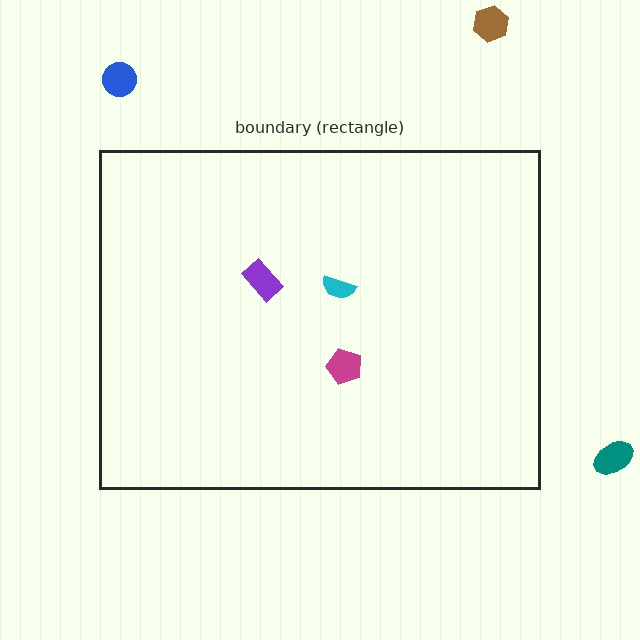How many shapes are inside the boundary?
3 inside, 3 outside.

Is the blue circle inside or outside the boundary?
Outside.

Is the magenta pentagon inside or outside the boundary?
Inside.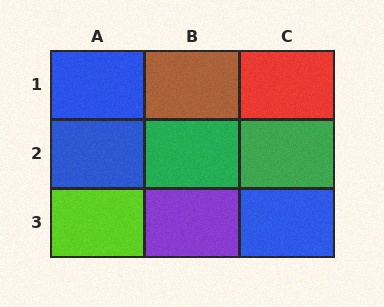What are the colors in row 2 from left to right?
Blue, green, green.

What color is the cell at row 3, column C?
Blue.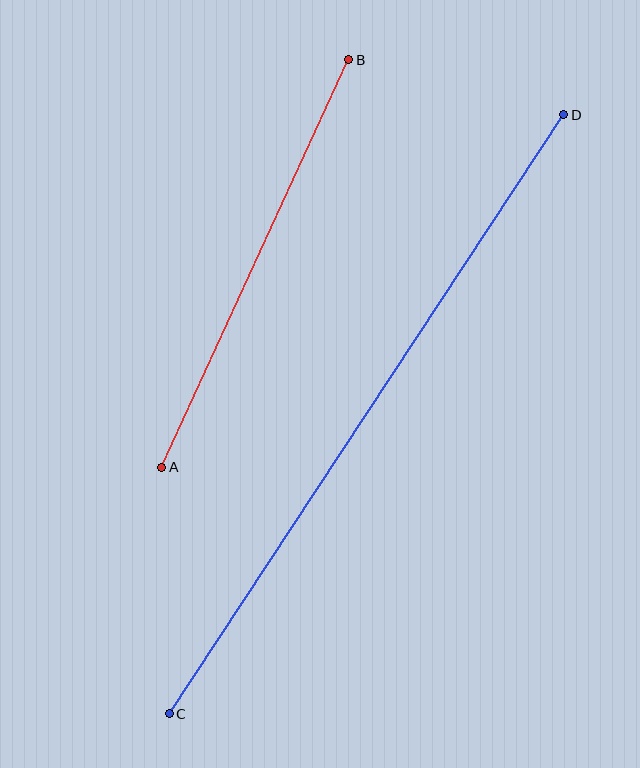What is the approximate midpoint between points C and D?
The midpoint is at approximately (366, 414) pixels.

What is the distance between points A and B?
The distance is approximately 448 pixels.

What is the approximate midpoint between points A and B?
The midpoint is at approximately (255, 263) pixels.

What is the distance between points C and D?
The distance is approximately 717 pixels.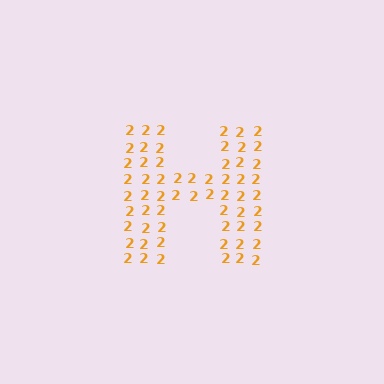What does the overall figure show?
The overall figure shows the letter H.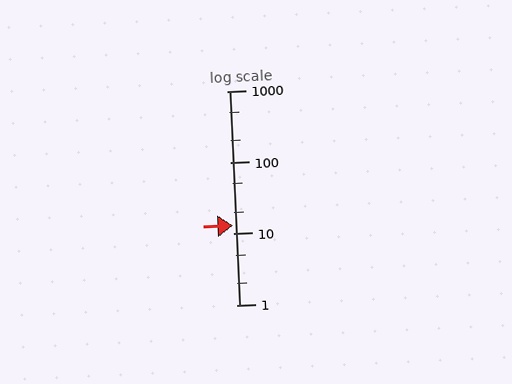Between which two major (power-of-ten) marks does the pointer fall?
The pointer is between 10 and 100.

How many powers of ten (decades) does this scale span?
The scale spans 3 decades, from 1 to 1000.